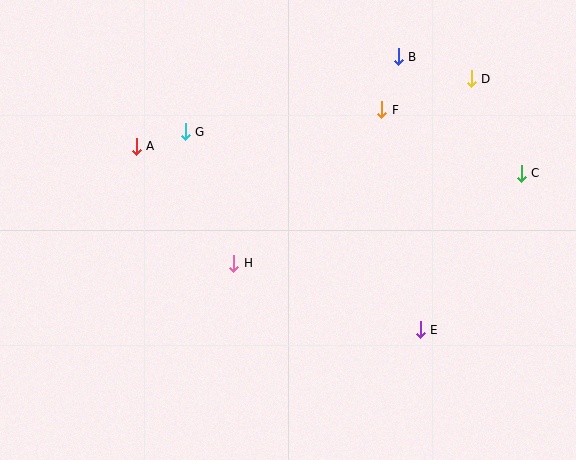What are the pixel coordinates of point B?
Point B is at (398, 57).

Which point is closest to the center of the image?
Point H at (234, 263) is closest to the center.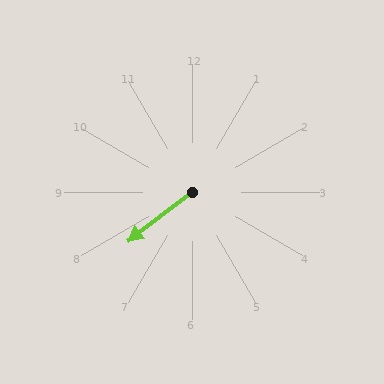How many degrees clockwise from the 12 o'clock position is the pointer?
Approximately 233 degrees.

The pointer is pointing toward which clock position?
Roughly 8 o'clock.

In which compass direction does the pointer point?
Southwest.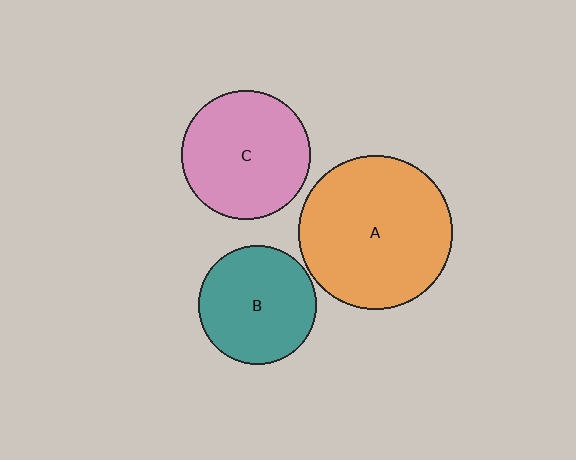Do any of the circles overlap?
No, none of the circles overlap.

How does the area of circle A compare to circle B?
Approximately 1.7 times.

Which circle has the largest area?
Circle A (orange).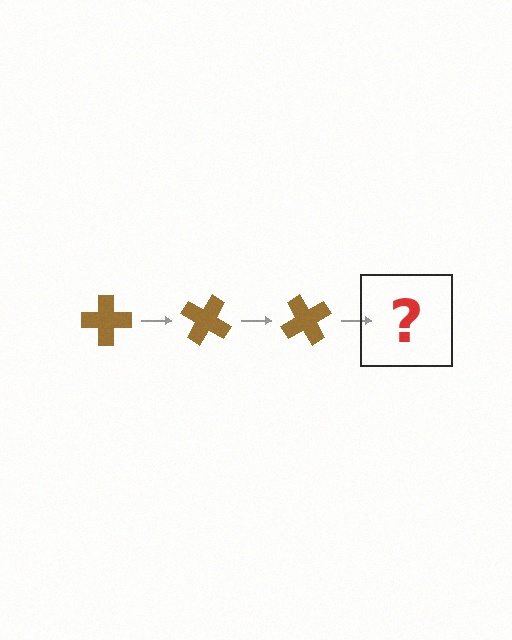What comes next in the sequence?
The next element should be a brown cross rotated 90 degrees.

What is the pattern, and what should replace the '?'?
The pattern is that the cross rotates 30 degrees each step. The '?' should be a brown cross rotated 90 degrees.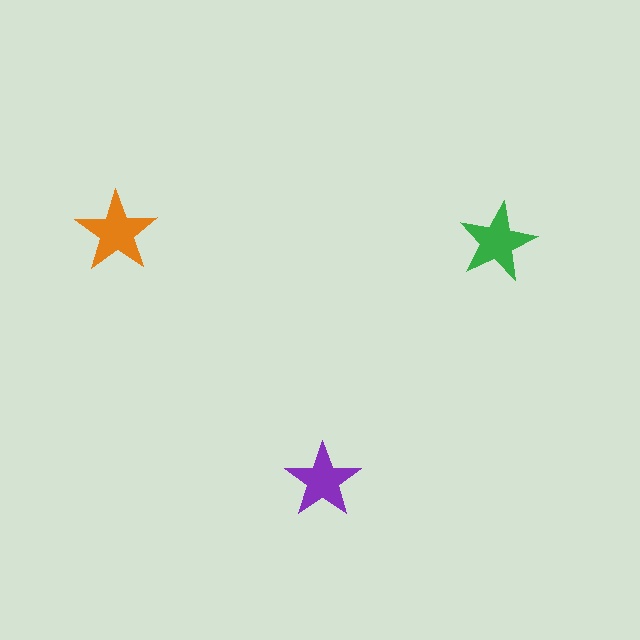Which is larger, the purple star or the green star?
The green one.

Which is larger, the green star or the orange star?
The orange one.